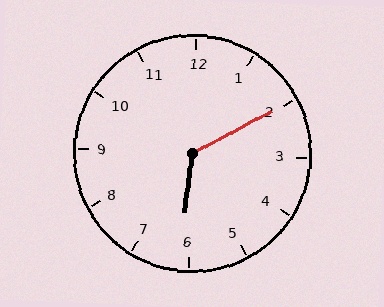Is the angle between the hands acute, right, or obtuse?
It is obtuse.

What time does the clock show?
6:10.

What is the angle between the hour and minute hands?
Approximately 125 degrees.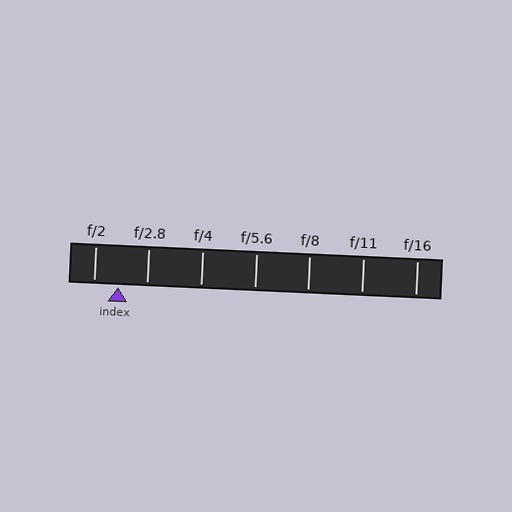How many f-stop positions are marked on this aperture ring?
There are 7 f-stop positions marked.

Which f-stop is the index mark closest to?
The index mark is closest to f/2.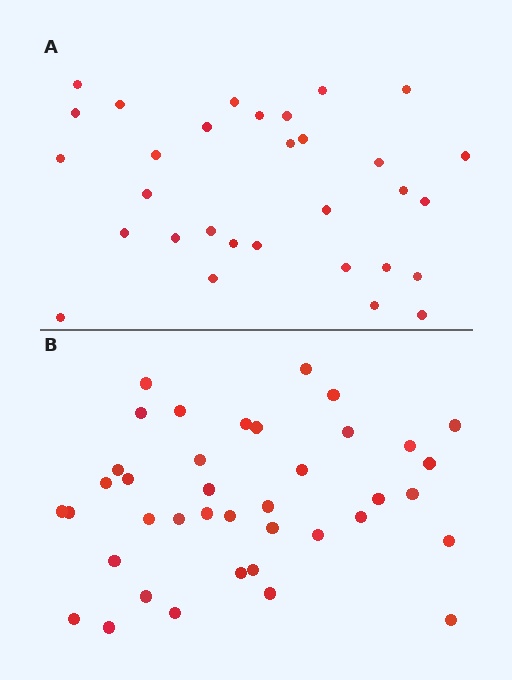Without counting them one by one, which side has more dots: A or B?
Region B (the bottom region) has more dots.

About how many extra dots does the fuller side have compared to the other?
Region B has roughly 8 or so more dots than region A.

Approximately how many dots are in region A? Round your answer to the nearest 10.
About 30 dots. (The exact count is 31, which rounds to 30.)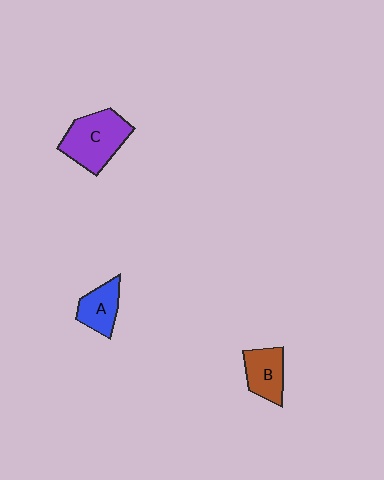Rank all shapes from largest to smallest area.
From largest to smallest: C (purple), B (brown), A (blue).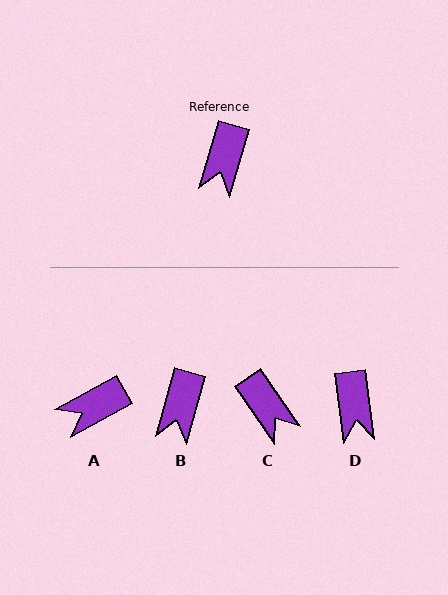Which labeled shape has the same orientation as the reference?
B.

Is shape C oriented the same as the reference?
No, it is off by about 51 degrees.